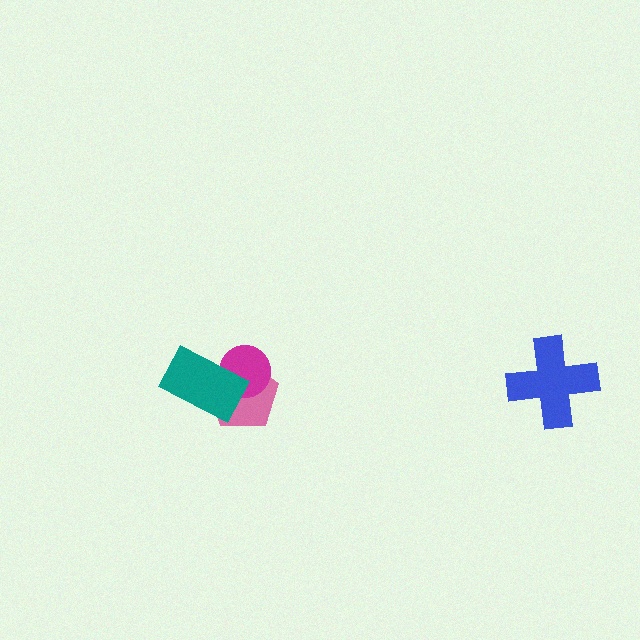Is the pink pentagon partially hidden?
Yes, it is partially covered by another shape.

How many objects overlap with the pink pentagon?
2 objects overlap with the pink pentagon.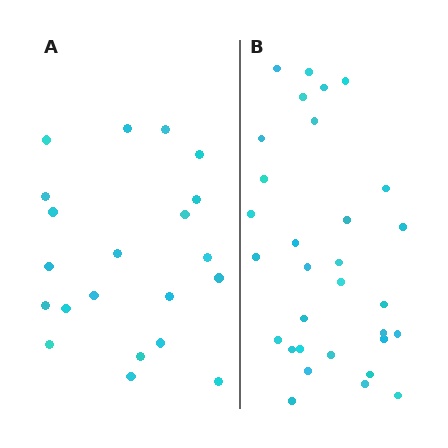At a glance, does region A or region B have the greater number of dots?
Region B (the right region) has more dots.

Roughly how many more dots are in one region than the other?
Region B has roughly 10 or so more dots than region A.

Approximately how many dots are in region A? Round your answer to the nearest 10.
About 20 dots. (The exact count is 21, which rounds to 20.)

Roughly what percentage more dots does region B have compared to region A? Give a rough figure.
About 50% more.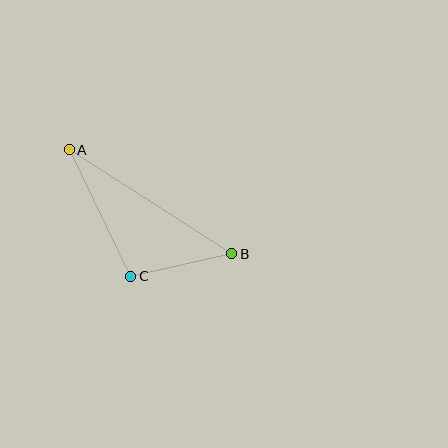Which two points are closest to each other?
Points B and C are closest to each other.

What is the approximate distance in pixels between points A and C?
The distance between A and C is approximately 140 pixels.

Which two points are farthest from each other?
Points A and B are farthest from each other.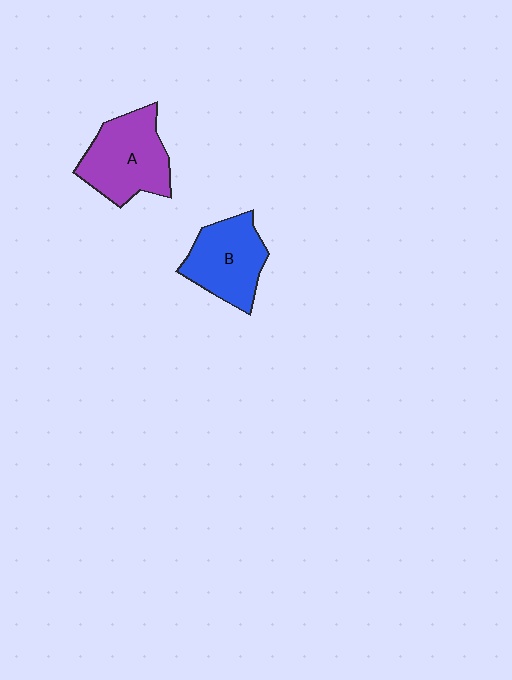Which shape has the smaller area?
Shape B (blue).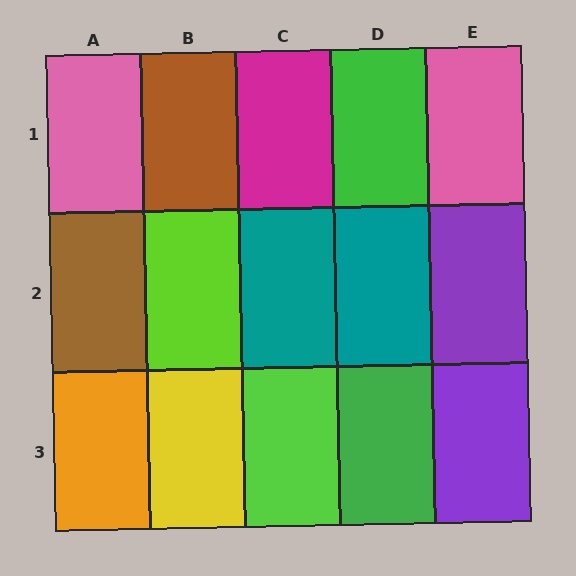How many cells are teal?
2 cells are teal.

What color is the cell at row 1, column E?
Pink.